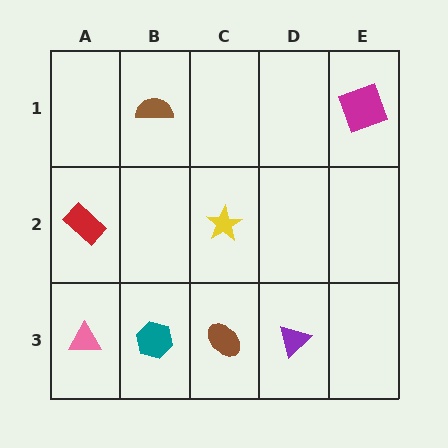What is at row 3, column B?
A teal hexagon.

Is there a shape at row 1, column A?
No, that cell is empty.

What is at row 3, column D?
A purple triangle.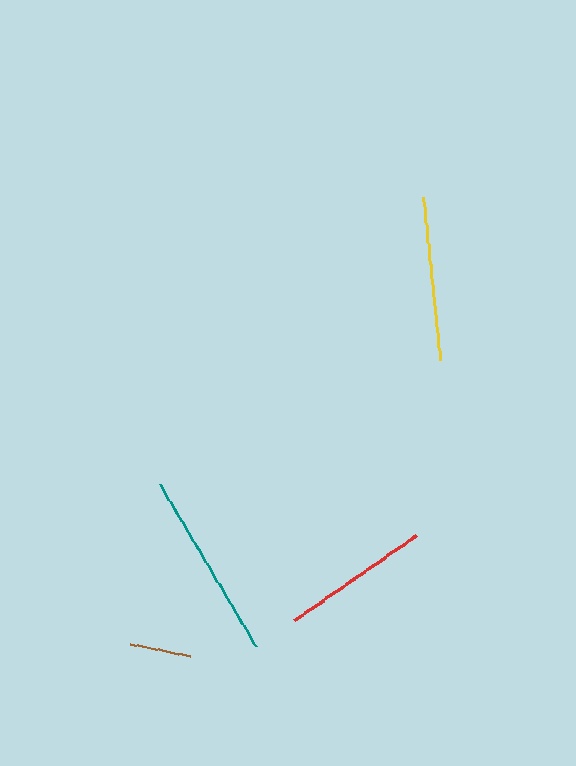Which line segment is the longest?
The teal line is the longest at approximately 188 pixels.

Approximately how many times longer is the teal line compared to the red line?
The teal line is approximately 1.3 times the length of the red line.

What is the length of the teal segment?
The teal segment is approximately 188 pixels long.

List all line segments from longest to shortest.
From longest to shortest: teal, yellow, red, brown.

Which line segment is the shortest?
The brown line is the shortest at approximately 61 pixels.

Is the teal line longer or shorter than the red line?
The teal line is longer than the red line.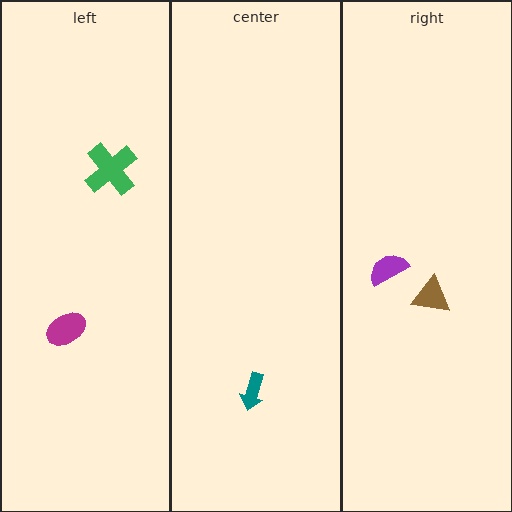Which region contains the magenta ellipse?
The left region.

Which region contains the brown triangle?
The right region.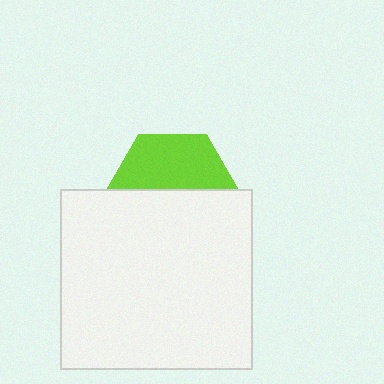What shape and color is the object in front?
The object in front is a white rectangle.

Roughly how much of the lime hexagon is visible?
About half of it is visible (roughly 46%).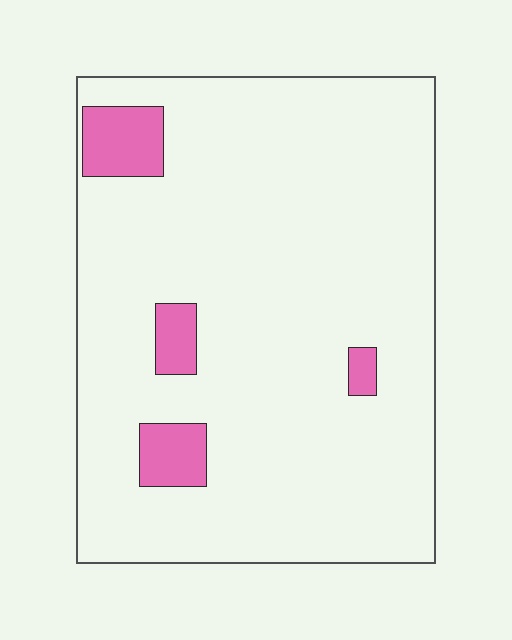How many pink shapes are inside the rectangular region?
4.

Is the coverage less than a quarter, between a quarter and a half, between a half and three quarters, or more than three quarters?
Less than a quarter.